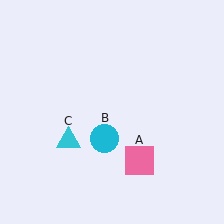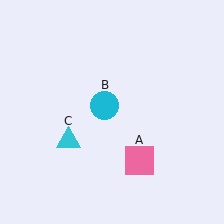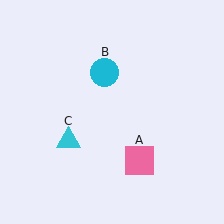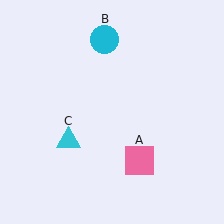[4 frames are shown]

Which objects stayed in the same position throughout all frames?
Pink square (object A) and cyan triangle (object C) remained stationary.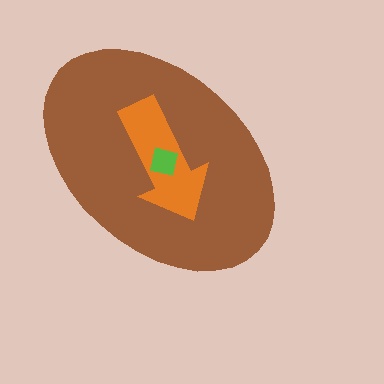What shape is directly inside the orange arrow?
The lime square.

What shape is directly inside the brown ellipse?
The orange arrow.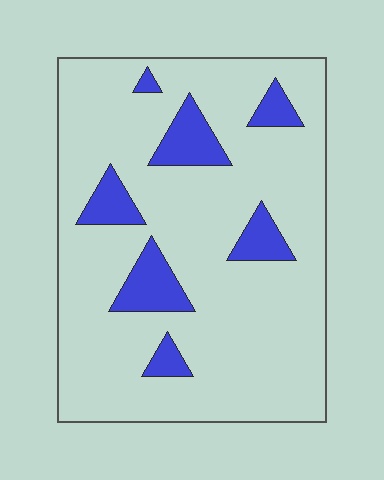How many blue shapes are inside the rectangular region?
7.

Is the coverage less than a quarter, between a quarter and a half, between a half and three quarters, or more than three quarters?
Less than a quarter.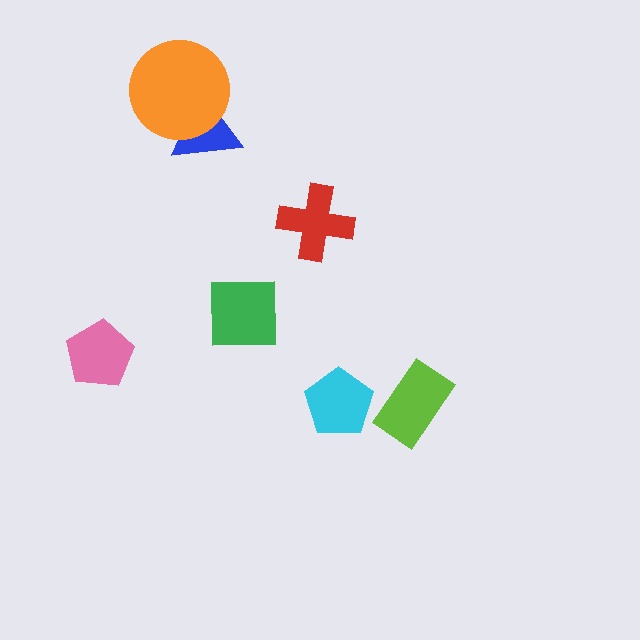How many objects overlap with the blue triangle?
1 object overlaps with the blue triangle.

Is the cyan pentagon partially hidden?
No, no other shape covers it.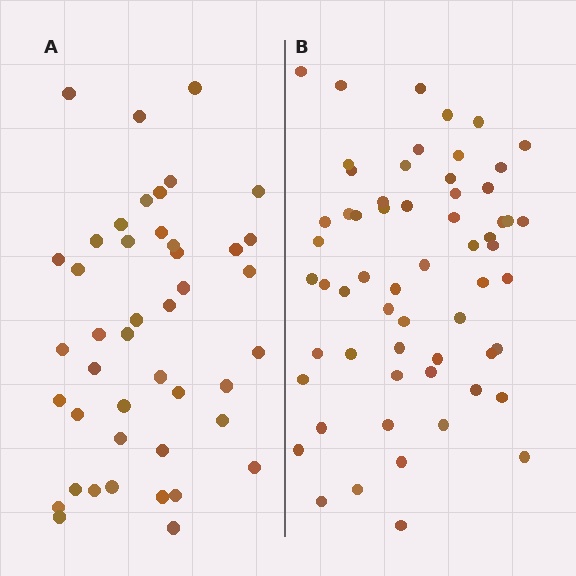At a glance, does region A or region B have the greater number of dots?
Region B (the right region) has more dots.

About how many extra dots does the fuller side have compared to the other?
Region B has approximately 15 more dots than region A.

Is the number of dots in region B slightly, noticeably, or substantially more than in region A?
Region B has noticeably more, but not dramatically so. The ratio is roughly 1.4 to 1.